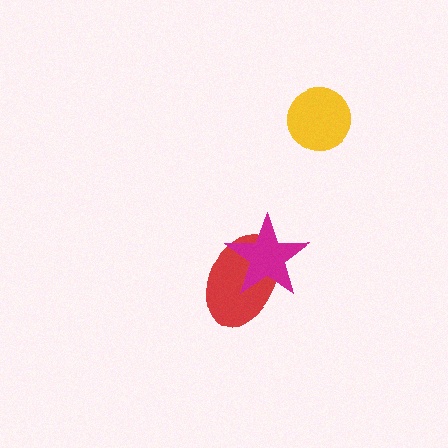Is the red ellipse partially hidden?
Yes, it is partially covered by another shape.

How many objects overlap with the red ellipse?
1 object overlaps with the red ellipse.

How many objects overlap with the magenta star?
1 object overlaps with the magenta star.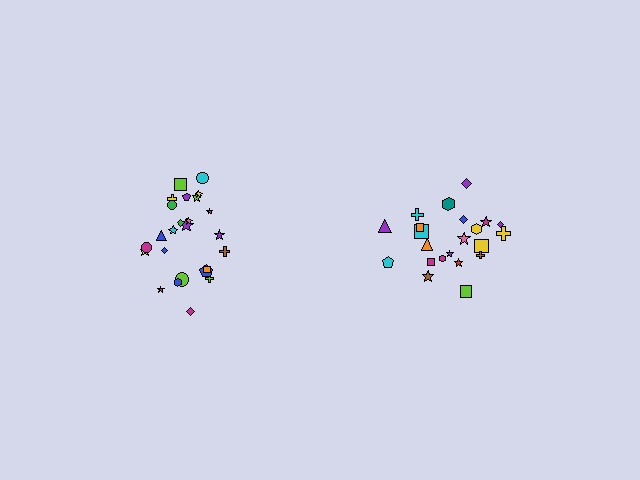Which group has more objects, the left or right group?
The left group.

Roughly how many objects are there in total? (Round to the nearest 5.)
Roughly 45 objects in total.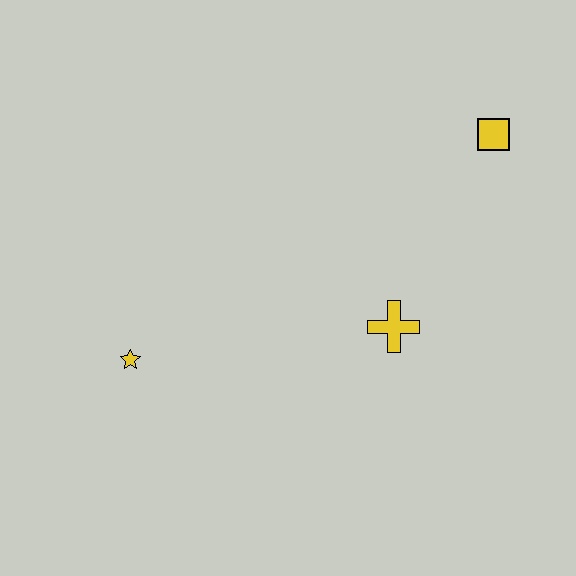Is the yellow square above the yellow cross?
Yes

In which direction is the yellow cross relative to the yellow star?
The yellow cross is to the right of the yellow star.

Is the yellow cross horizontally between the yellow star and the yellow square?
Yes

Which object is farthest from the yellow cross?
The yellow star is farthest from the yellow cross.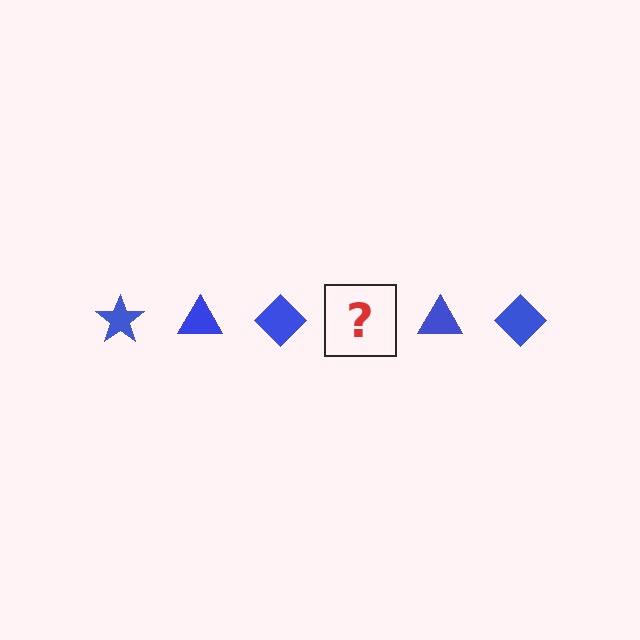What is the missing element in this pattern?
The missing element is a blue star.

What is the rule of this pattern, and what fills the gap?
The rule is that the pattern cycles through star, triangle, diamond shapes in blue. The gap should be filled with a blue star.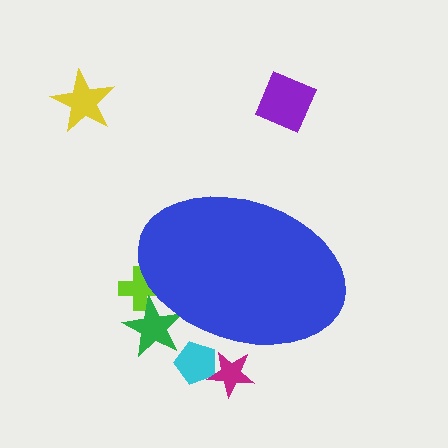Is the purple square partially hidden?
No, the purple square is fully visible.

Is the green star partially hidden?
Yes, the green star is partially hidden behind the blue ellipse.